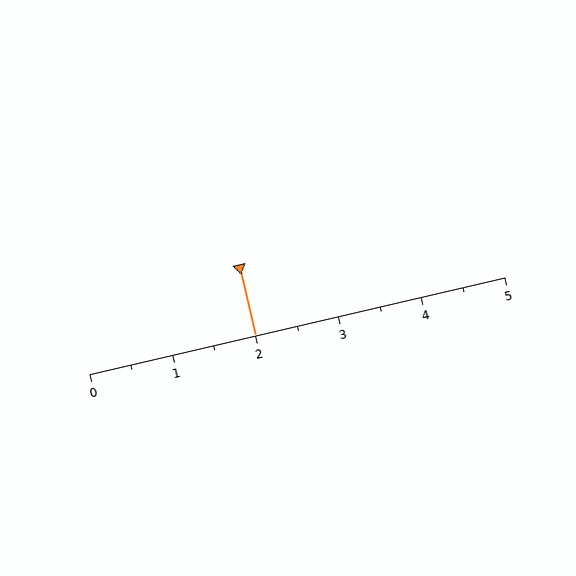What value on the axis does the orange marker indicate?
The marker indicates approximately 2.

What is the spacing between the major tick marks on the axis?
The major ticks are spaced 1 apart.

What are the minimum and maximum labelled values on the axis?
The axis runs from 0 to 5.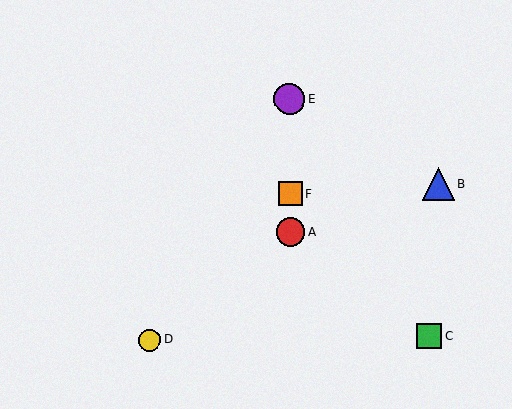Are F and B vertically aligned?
No, F is at x≈290 and B is at x≈438.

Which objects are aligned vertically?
Objects A, E, F are aligned vertically.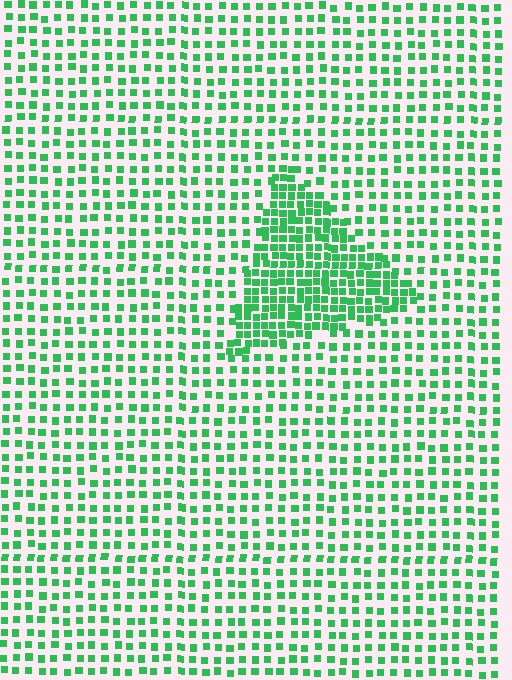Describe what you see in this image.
The image contains small green elements arranged at two different densities. A triangle-shaped region is visible where the elements are more densely packed than the surrounding area.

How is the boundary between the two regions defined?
The boundary is defined by a change in element density (approximately 2.1x ratio). All elements are the same color, size, and shape.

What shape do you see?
I see a triangle.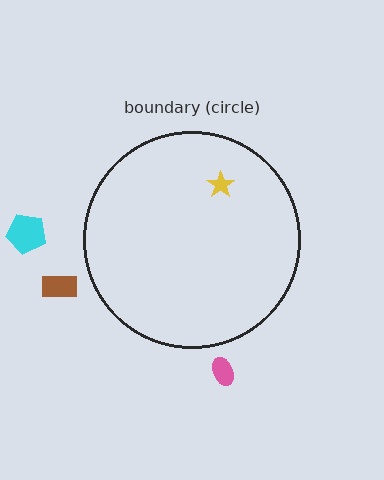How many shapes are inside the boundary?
1 inside, 3 outside.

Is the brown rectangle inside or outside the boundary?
Outside.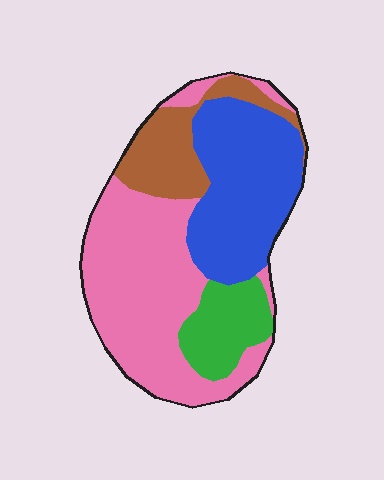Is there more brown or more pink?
Pink.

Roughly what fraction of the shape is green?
Green takes up about one eighth (1/8) of the shape.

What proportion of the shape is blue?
Blue takes up between a sixth and a third of the shape.